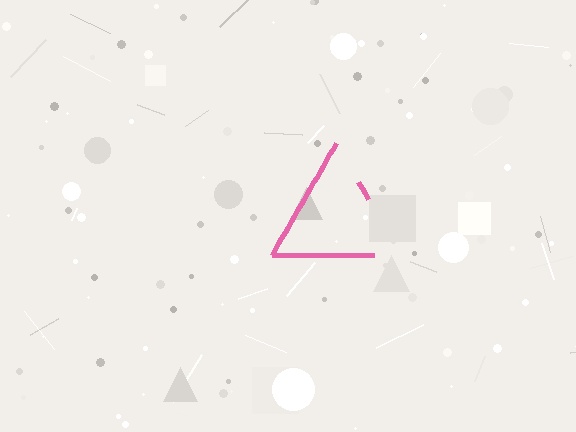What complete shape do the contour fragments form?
The contour fragments form a triangle.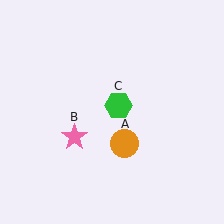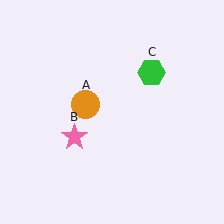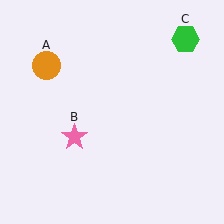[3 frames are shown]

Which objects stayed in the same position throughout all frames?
Pink star (object B) remained stationary.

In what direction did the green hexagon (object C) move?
The green hexagon (object C) moved up and to the right.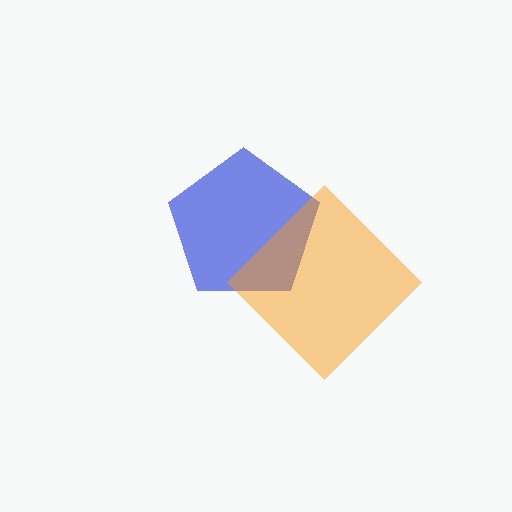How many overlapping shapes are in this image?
There are 2 overlapping shapes in the image.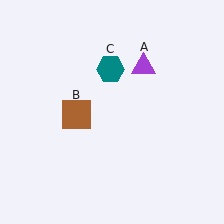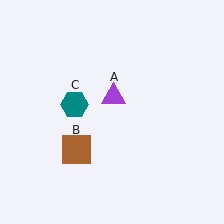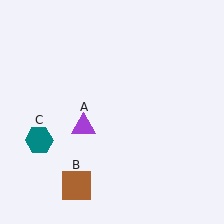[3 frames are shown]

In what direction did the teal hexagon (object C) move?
The teal hexagon (object C) moved down and to the left.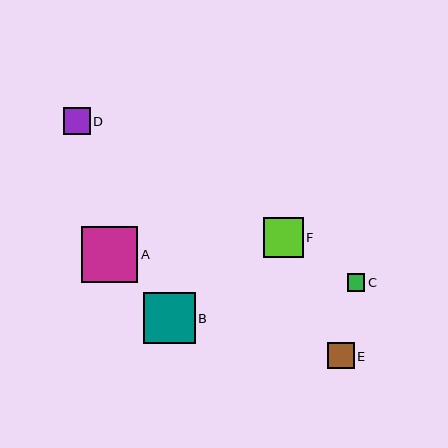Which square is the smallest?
Square C is the smallest with a size of approximately 18 pixels.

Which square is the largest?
Square A is the largest with a size of approximately 56 pixels.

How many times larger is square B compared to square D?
Square B is approximately 1.9 times the size of square D.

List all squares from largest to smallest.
From largest to smallest: A, B, F, D, E, C.